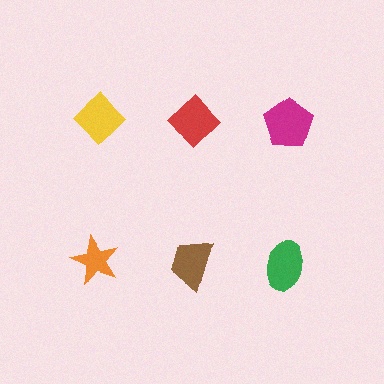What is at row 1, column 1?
A yellow diamond.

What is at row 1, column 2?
A red diamond.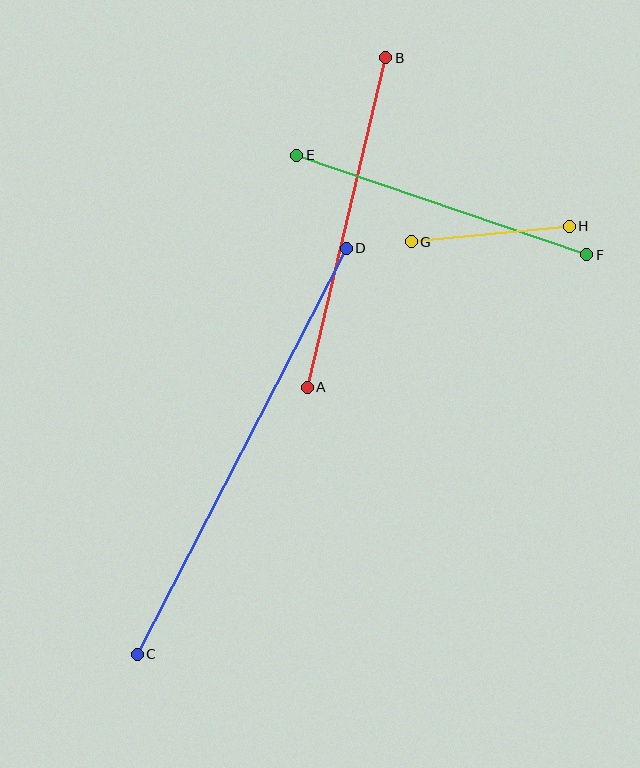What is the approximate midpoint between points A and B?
The midpoint is at approximately (346, 222) pixels.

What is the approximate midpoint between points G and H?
The midpoint is at approximately (490, 234) pixels.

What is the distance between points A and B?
The distance is approximately 339 pixels.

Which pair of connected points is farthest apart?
Points C and D are farthest apart.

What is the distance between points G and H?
The distance is approximately 159 pixels.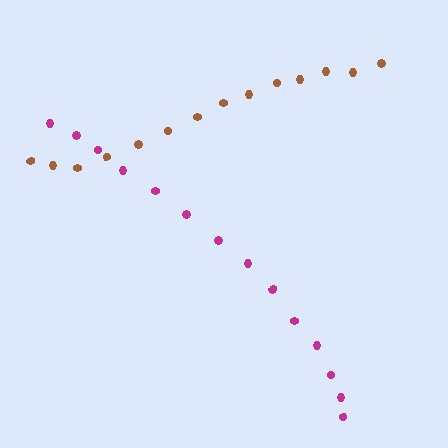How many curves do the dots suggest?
There are 2 distinct paths.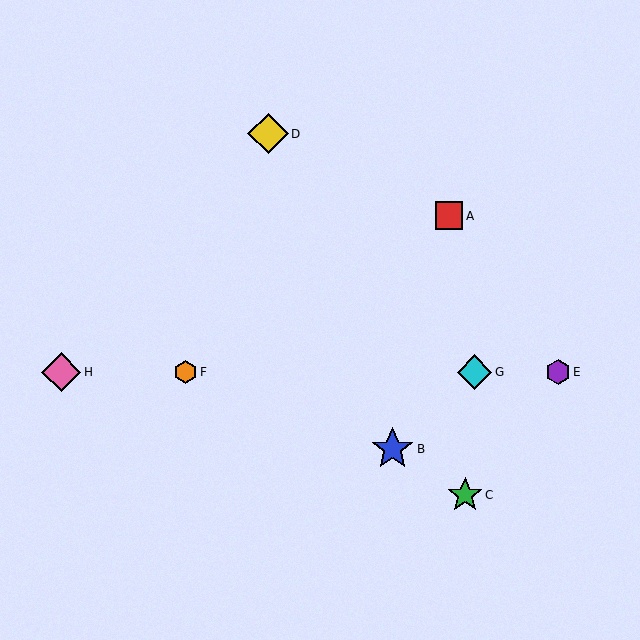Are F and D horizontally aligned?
No, F is at y≈372 and D is at y≈134.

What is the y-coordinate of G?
Object G is at y≈372.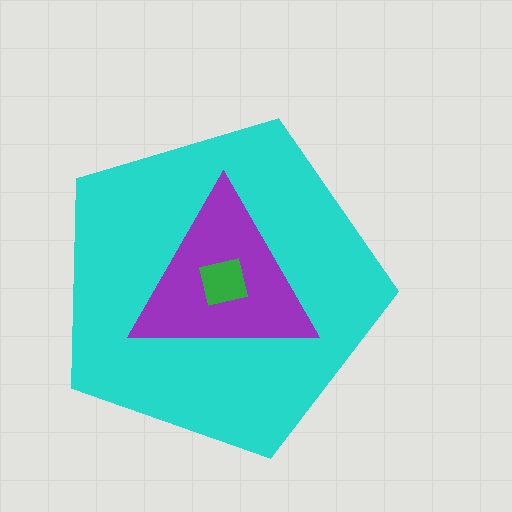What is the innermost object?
The green square.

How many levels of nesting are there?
3.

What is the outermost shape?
The cyan pentagon.